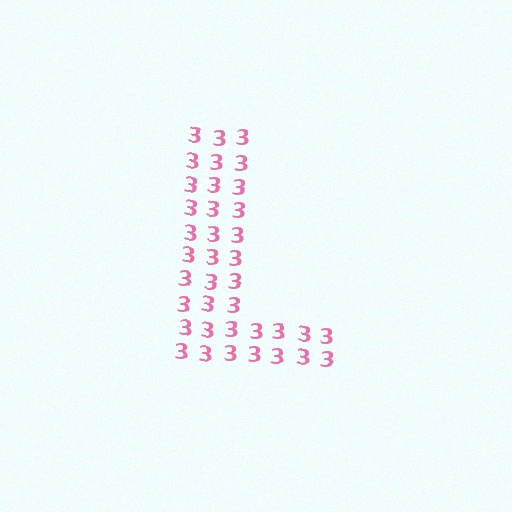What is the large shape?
The large shape is the letter L.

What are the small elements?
The small elements are digit 3's.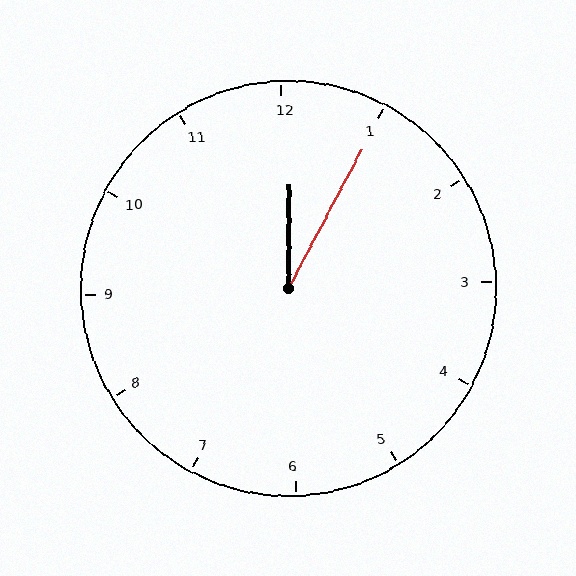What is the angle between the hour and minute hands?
Approximately 28 degrees.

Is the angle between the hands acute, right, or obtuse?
It is acute.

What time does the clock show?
12:05.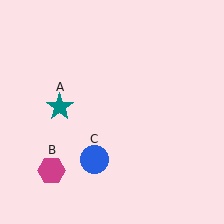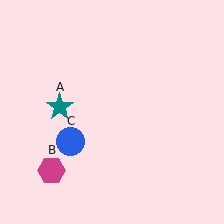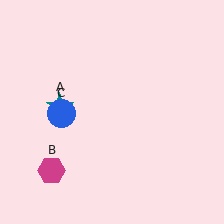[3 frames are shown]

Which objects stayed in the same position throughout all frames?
Teal star (object A) and magenta hexagon (object B) remained stationary.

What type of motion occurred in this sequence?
The blue circle (object C) rotated clockwise around the center of the scene.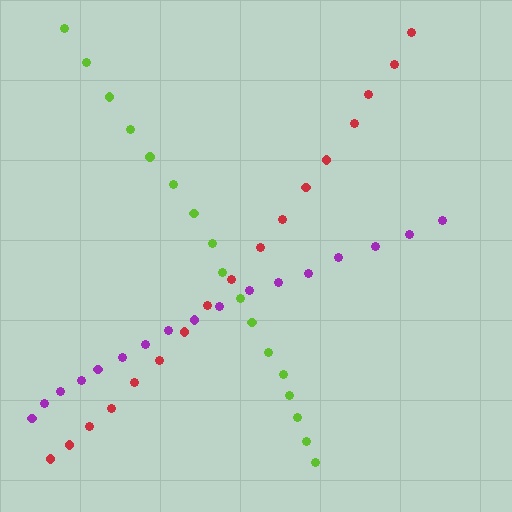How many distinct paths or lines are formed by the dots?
There are 3 distinct paths.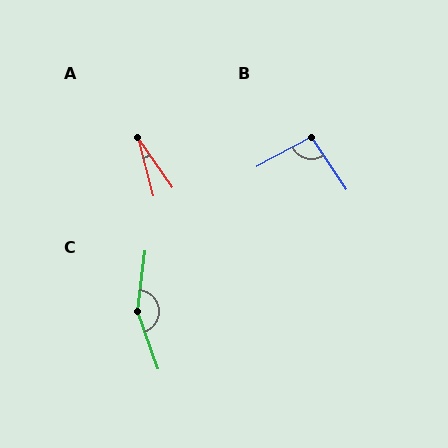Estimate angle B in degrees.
Approximately 95 degrees.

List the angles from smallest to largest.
A (20°), B (95°), C (153°).